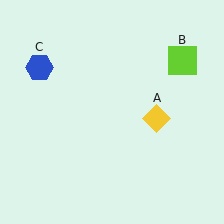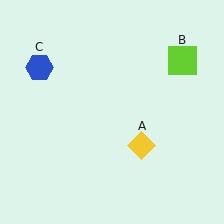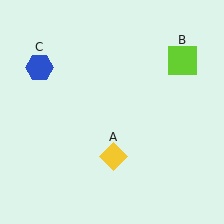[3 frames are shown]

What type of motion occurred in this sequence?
The yellow diamond (object A) rotated clockwise around the center of the scene.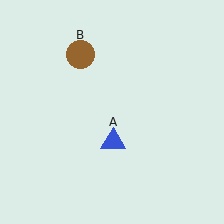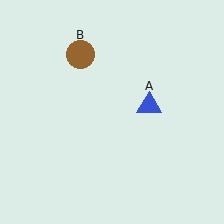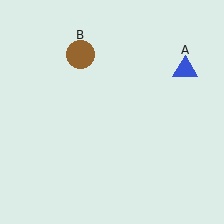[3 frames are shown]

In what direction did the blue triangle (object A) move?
The blue triangle (object A) moved up and to the right.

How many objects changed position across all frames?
1 object changed position: blue triangle (object A).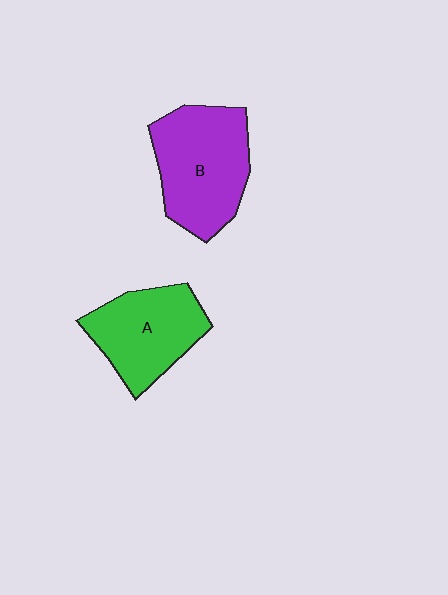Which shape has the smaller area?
Shape A (green).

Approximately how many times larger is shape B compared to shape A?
Approximately 1.2 times.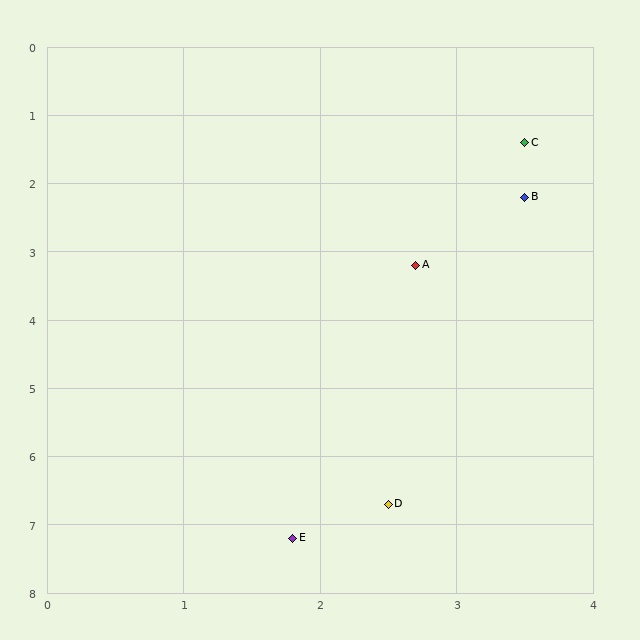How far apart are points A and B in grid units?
Points A and B are about 1.3 grid units apart.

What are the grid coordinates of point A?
Point A is at approximately (2.7, 3.2).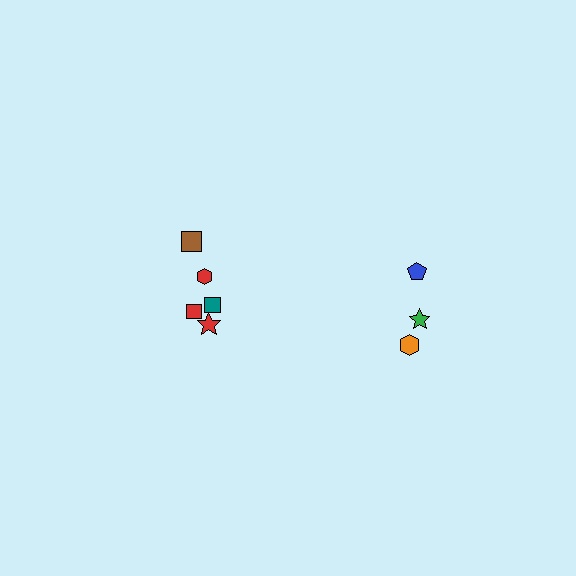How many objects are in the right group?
There are 3 objects.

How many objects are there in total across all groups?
There are 8 objects.